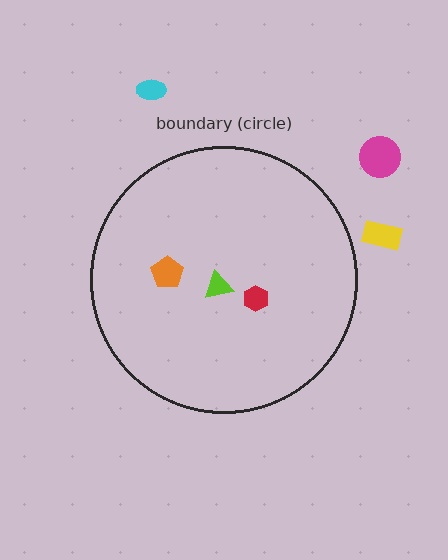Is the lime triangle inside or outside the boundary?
Inside.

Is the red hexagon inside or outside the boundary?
Inside.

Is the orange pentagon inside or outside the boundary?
Inside.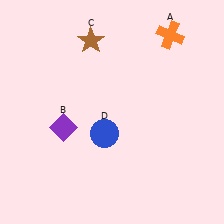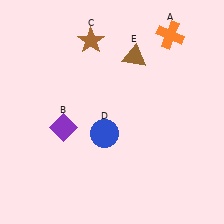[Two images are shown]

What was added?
A brown triangle (E) was added in Image 2.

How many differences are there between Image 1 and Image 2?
There is 1 difference between the two images.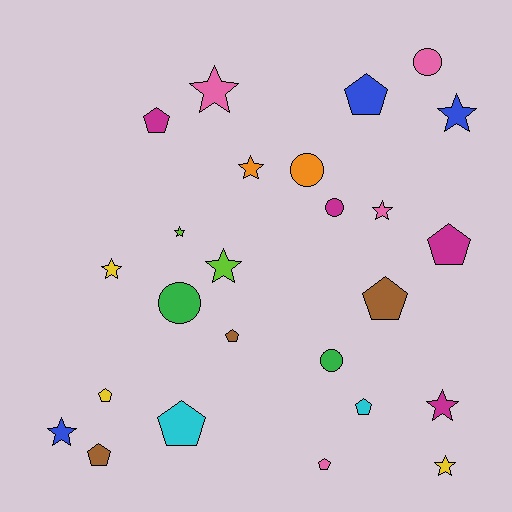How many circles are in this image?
There are 5 circles.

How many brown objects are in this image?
There are 3 brown objects.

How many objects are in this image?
There are 25 objects.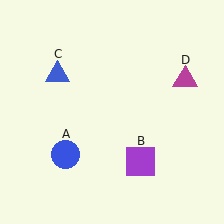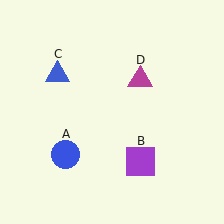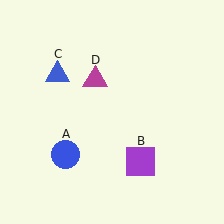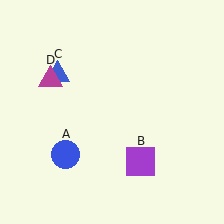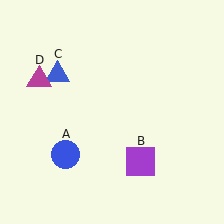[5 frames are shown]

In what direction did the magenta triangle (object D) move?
The magenta triangle (object D) moved left.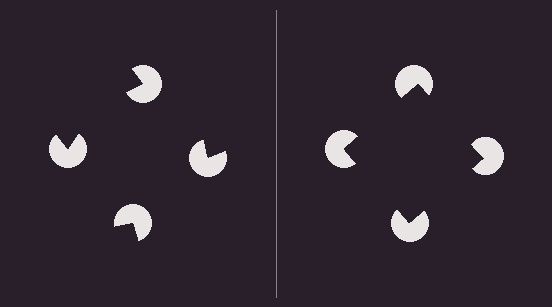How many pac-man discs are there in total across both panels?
8 — 4 on each side.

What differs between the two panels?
The pac-man discs are positioned identically on both sides; only the wedge orientations differ. On the right they align to a square; on the left they are misaligned.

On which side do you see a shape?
An illusory square appears on the right side. On the left side the wedge cuts are rotated, so no coherent shape forms.